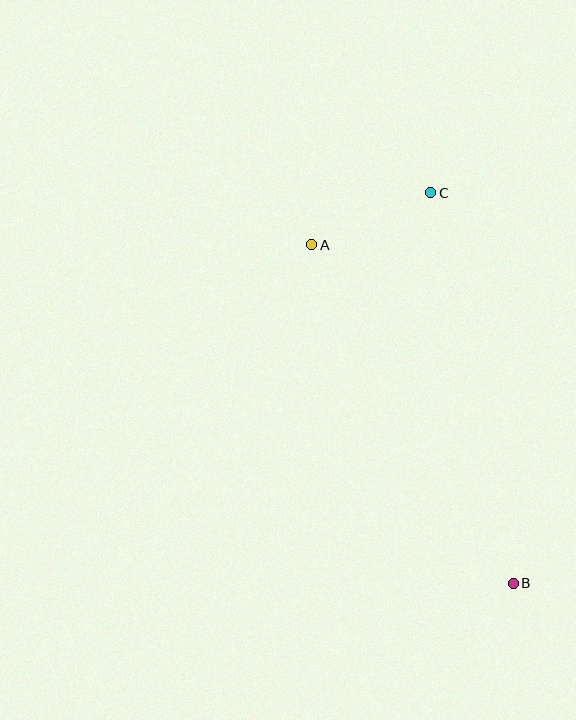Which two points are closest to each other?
Points A and C are closest to each other.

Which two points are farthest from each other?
Points B and C are farthest from each other.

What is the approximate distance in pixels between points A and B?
The distance between A and B is approximately 394 pixels.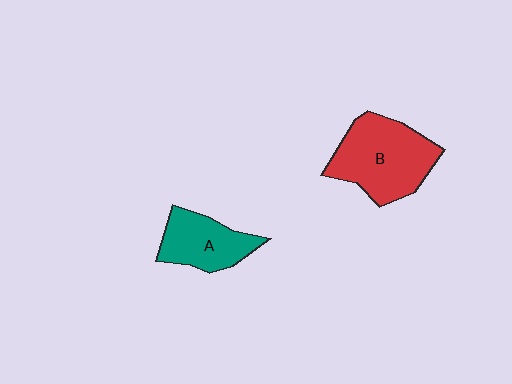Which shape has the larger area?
Shape B (red).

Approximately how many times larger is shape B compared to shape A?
Approximately 1.6 times.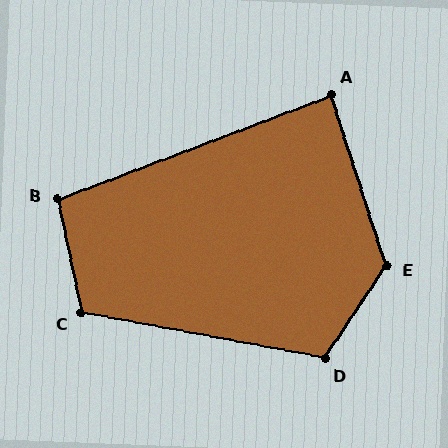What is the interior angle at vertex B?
Approximately 99 degrees (obtuse).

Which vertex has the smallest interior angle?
A, at approximately 87 degrees.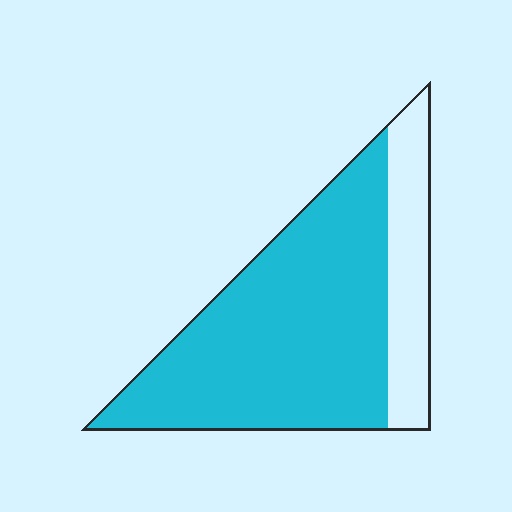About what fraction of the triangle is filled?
About three quarters (3/4).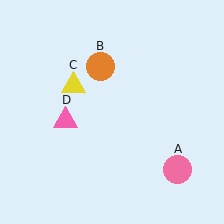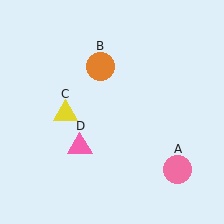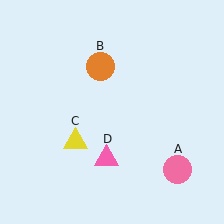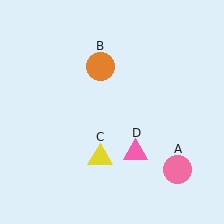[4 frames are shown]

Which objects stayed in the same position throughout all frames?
Pink circle (object A) and orange circle (object B) remained stationary.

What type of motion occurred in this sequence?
The yellow triangle (object C), pink triangle (object D) rotated counterclockwise around the center of the scene.